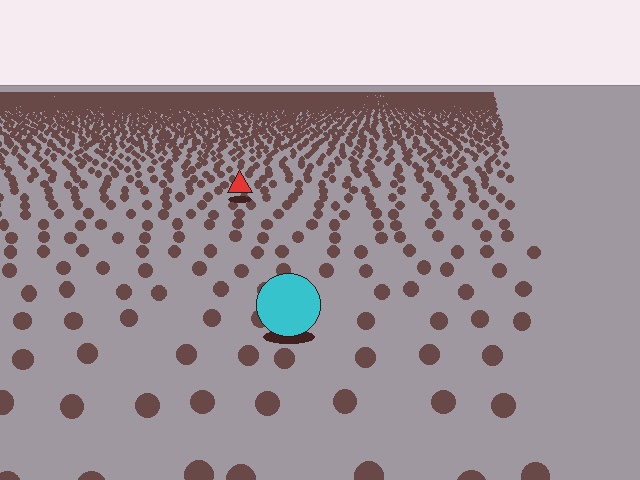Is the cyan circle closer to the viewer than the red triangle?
Yes. The cyan circle is closer — you can tell from the texture gradient: the ground texture is coarser near it.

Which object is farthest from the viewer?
The red triangle is farthest from the viewer. It appears smaller and the ground texture around it is denser.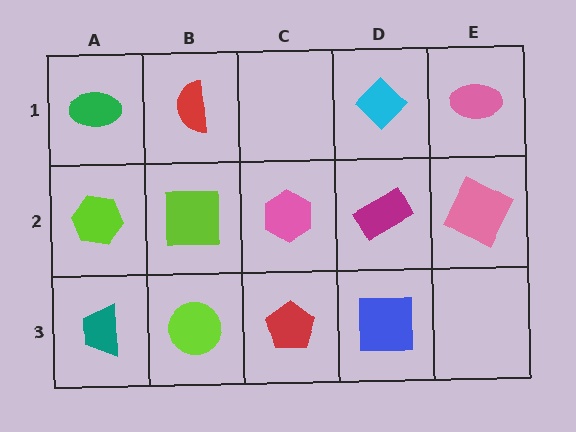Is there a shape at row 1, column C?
No, that cell is empty.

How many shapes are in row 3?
4 shapes.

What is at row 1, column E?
A pink ellipse.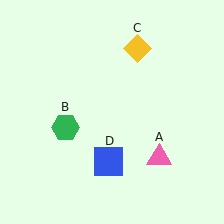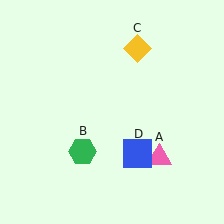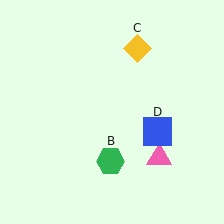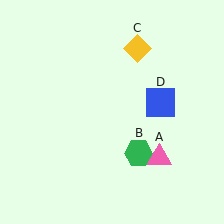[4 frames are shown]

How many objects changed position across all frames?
2 objects changed position: green hexagon (object B), blue square (object D).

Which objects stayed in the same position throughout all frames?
Pink triangle (object A) and yellow diamond (object C) remained stationary.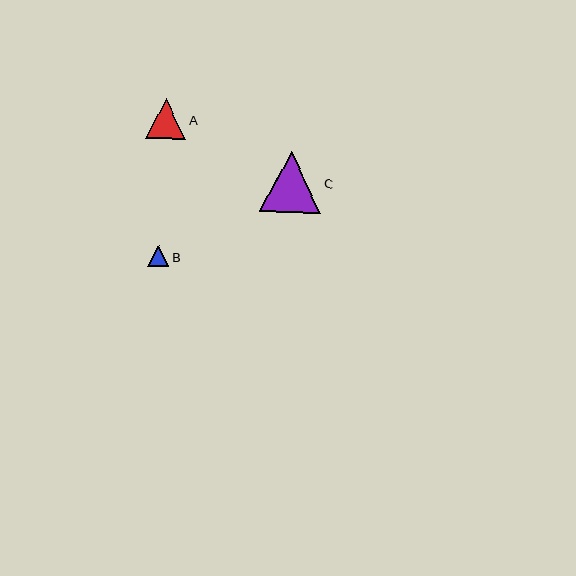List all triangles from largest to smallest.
From largest to smallest: C, A, B.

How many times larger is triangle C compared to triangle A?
Triangle C is approximately 1.5 times the size of triangle A.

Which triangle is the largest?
Triangle C is the largest with a size of approximately 61 pixels.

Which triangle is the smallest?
Triangle B is the smallest with a size of approximately 21 pixels.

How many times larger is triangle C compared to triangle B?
Triangle C is approximately 2.8 times the size of triangle B.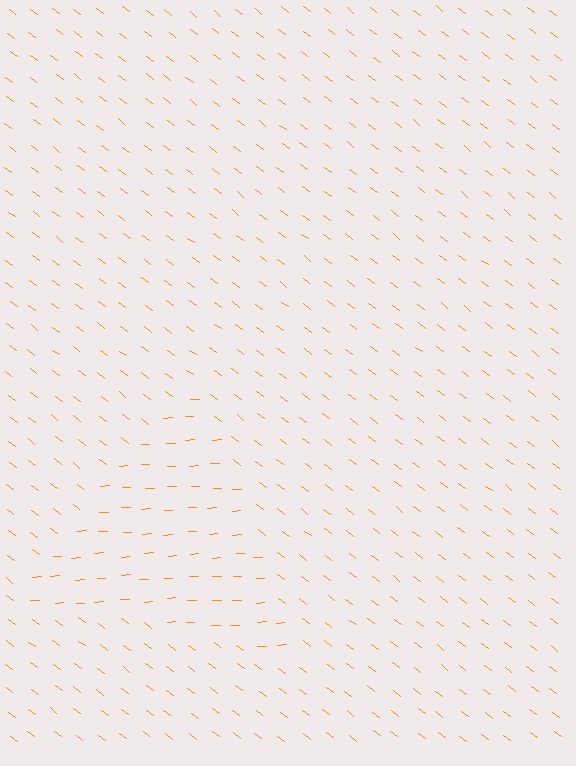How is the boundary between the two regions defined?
The boundary is defined purely by a change in line orientation (approximately 40 degrees difference). All lines are the same color and thickness.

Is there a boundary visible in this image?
Yes, there is a texture boundary formed by a change in line orientation.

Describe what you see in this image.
The image is filled with small orange line segments. A triangle region in the image has lines oriented differently from the surrounding lines, creating a visible texture boundary.